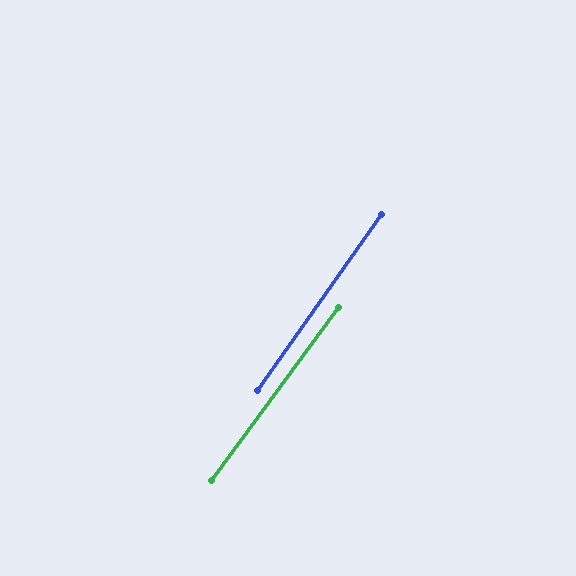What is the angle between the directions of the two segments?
Approximately 1 degree.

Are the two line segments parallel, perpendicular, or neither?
Parallel — their directions differ by only 1.1°.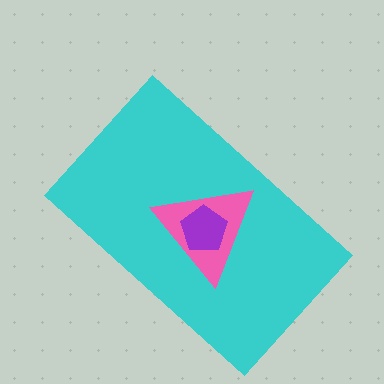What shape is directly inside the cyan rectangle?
The pink triangle.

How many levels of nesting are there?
3.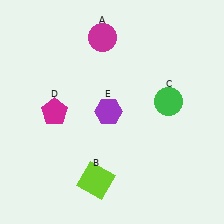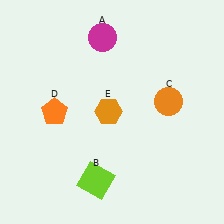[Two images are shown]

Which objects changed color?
C changed from green to orange. D changed from magenta to orange. E changed from purple to orange.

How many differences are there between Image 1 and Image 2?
There are 3 differences between the two images.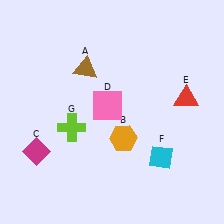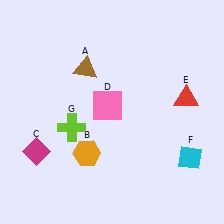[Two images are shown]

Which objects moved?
The objects that moved are: the orange hexagon (B), the cyan diamond (F).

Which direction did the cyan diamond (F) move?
The cyan diamond (F) moved right.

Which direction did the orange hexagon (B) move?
The orange hexagon (B) moved left.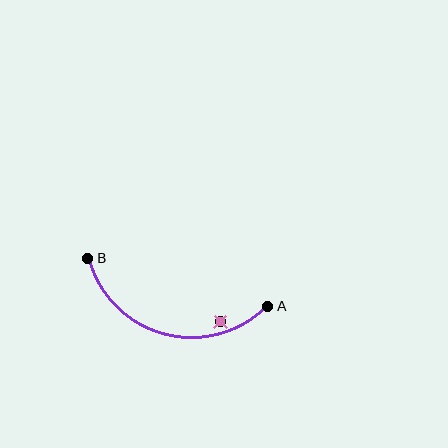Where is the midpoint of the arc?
The arc midpoint is the point on the curve farthest from the straight line joining A and B. It sits below that line.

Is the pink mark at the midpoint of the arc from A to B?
No — the pink mark does not lie on the arc at all. It sits slightly inside the curve.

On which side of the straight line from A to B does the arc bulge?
The arc bulges below the straight line connecting A and B.